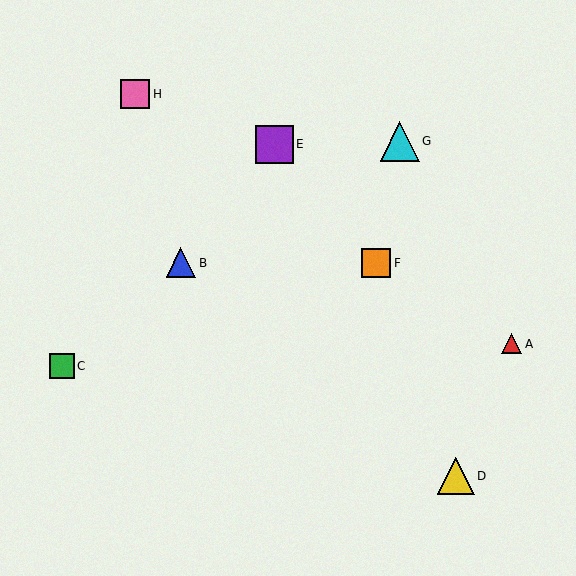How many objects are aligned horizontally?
2 objects (B, F) are aligned horizontally.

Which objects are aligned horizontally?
Objects B, F are aligned horizontally.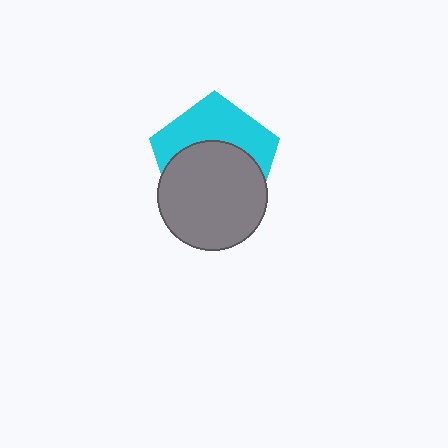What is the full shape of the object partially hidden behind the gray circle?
The partially hidden object is a cyan pentagon.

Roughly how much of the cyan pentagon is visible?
A small part of it is visible (roughly 43%).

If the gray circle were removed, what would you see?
You would see the complete cyan pentagon.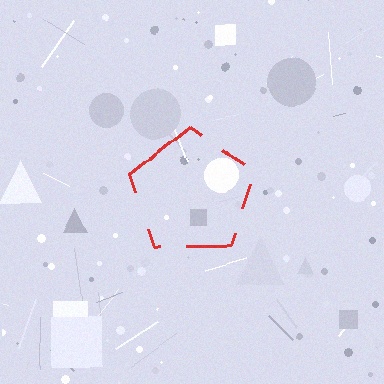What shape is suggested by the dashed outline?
The dashed outline suggests a pentagon.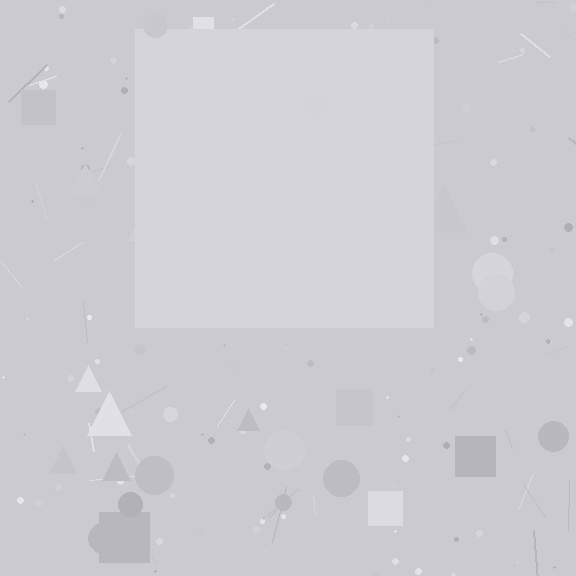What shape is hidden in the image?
A square is hidden in the image.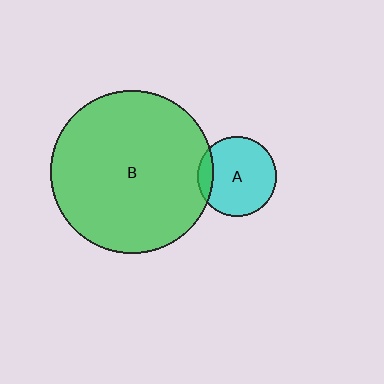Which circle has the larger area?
Circle B (green).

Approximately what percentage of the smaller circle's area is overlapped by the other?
Approximately 15%.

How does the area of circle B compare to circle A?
Approximately 4.3 times.